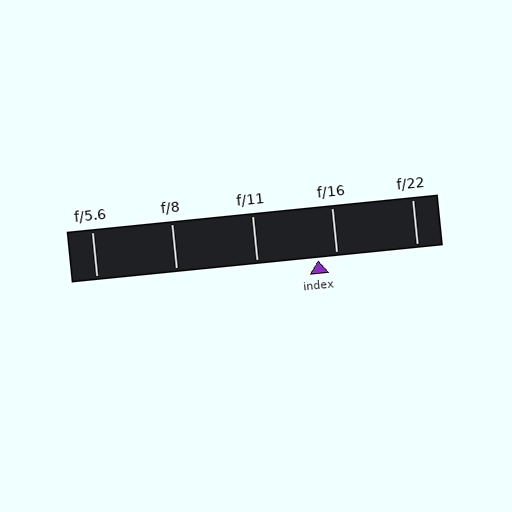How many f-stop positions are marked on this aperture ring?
There are 5 f-stop positions marked.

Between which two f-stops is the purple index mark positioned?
The index mark is between f/11 and f/16.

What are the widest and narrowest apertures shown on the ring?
The widest aperture shown is f/5.6 and the narrowest is f/22.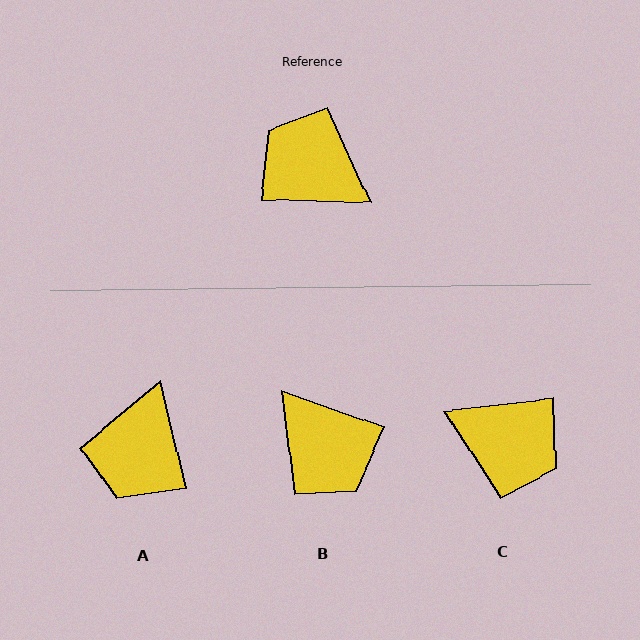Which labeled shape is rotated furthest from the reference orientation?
C, about 172 degrees away.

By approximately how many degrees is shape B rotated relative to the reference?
Approximately 162 degrees counter-clockwise.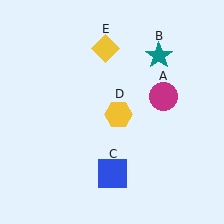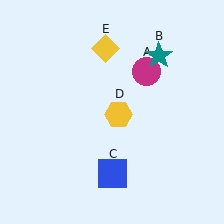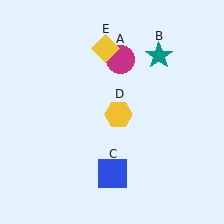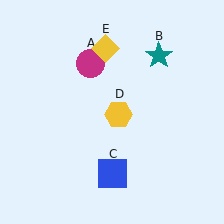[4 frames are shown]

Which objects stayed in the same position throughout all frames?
Teal star (object B) and blue square (object C) and yellow hexagon (object D) and yellow diamond (object E) remained stationary.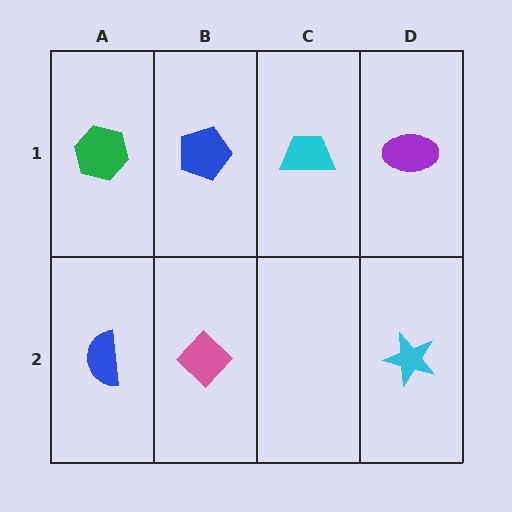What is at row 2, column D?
A cyan star.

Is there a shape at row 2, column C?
No, that cell is empty.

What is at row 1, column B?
A blue pentagon.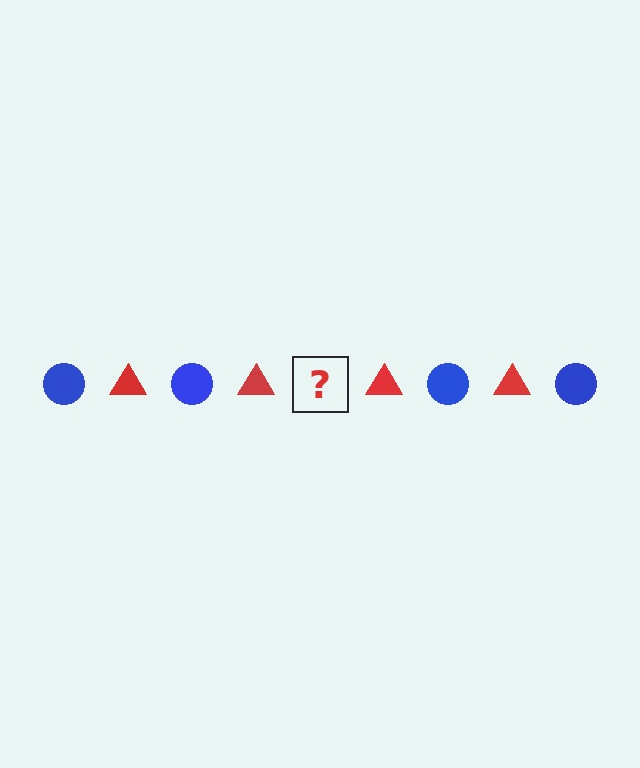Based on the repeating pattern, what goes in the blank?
The blank should be a blue circle.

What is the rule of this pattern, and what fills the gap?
The rule is that the pattern alternates between blue circle and red triangle. The gap should be filled with a blue circle.